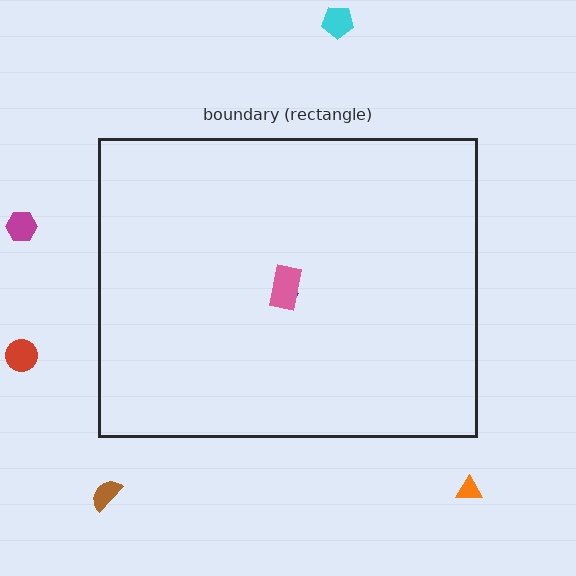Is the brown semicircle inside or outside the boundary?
Outside.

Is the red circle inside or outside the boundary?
Outside.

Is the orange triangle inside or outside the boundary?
Outside.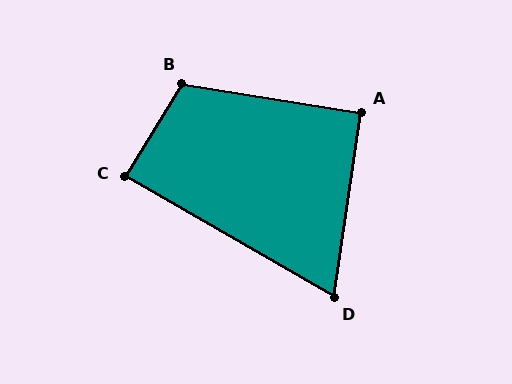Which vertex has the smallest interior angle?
D, at approximately 68 degrees.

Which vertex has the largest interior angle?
B, at approximately 112 degrees.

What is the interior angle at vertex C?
Approximately 89 degrees (approximately right).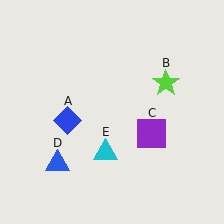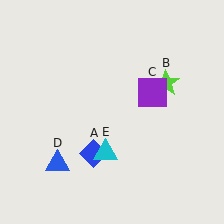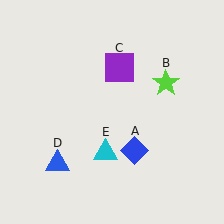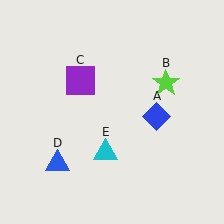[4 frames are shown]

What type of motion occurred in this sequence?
The blue diamond (object A), purple square (object C) rotated counterclockwise around the center of the scene.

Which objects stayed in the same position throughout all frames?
Lime star (object B) and blue triangle (object D) and cyan triangle (object E) remained stationary.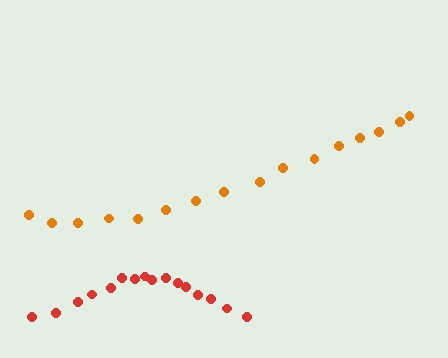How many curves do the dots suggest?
There are 2 distinct paths.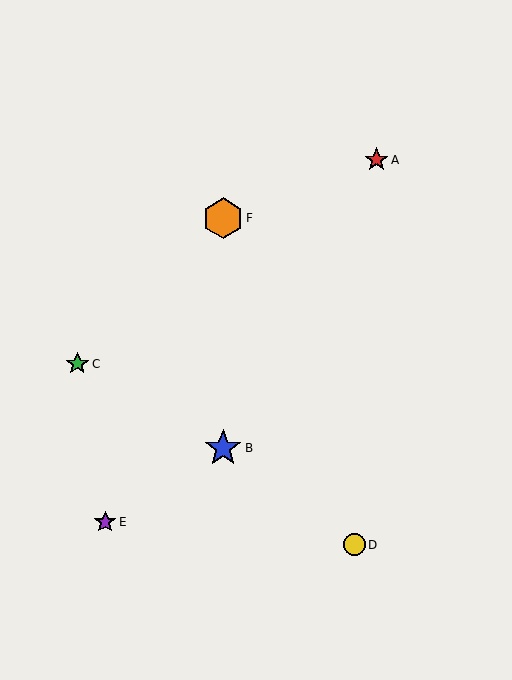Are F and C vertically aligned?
No, F is at x≈223 and C is at x≈77.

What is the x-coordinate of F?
Object F is at x≈223.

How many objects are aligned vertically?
2 objects (B, F) are aligned vertically.